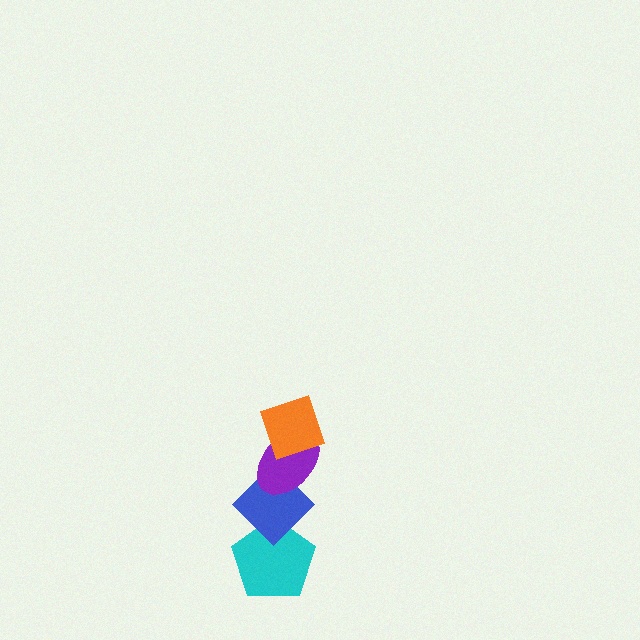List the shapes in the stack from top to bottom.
From top to bottom: the orange diamond, the purple ellipse, the blue diamond, the cyan pentagon.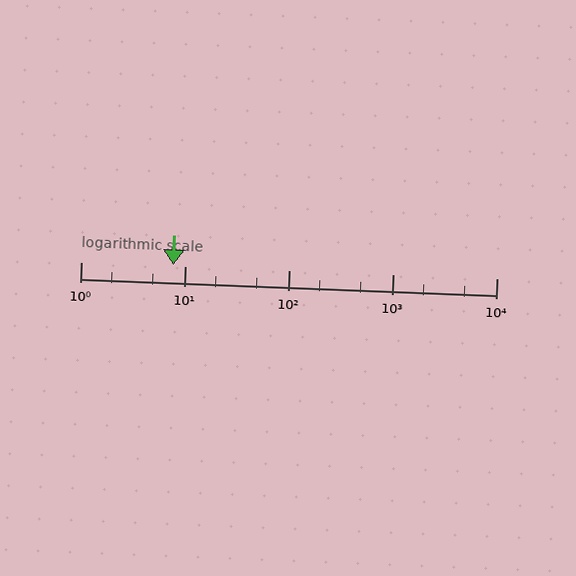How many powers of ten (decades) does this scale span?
The scale spans 4 decades, from 1 to 10000.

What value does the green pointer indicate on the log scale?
The pointer indicates approximately 7.8.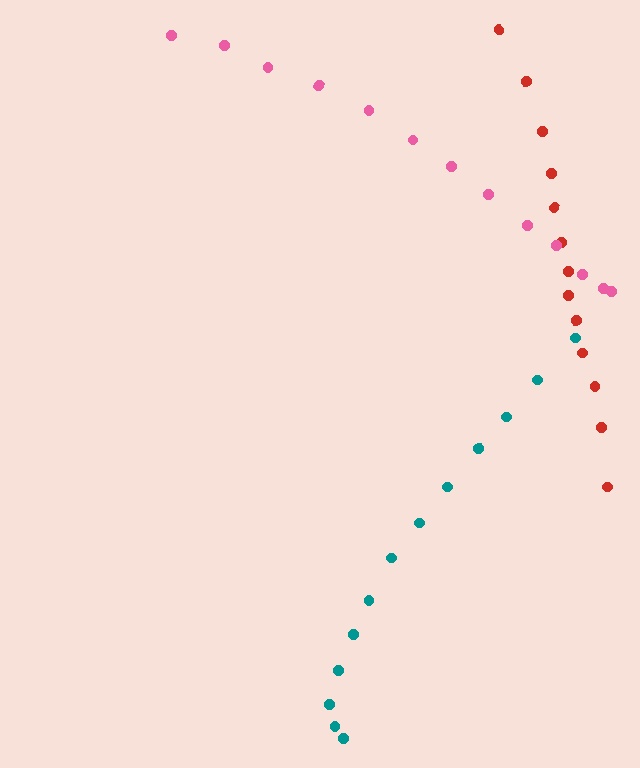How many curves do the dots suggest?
There are 3 distinct paths.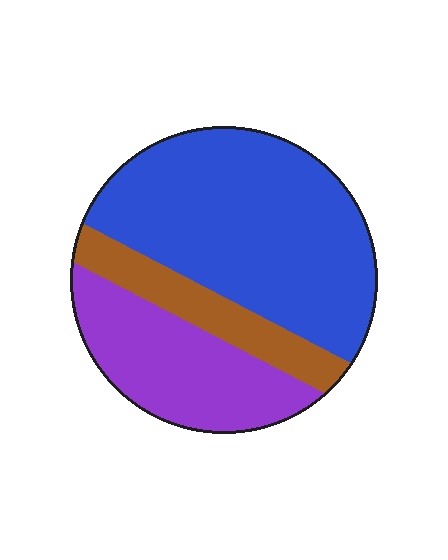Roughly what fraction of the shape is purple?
Purple takes up about one quarter (1/4) of the shape.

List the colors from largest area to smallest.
From largest to smallest: blue, purple, brown.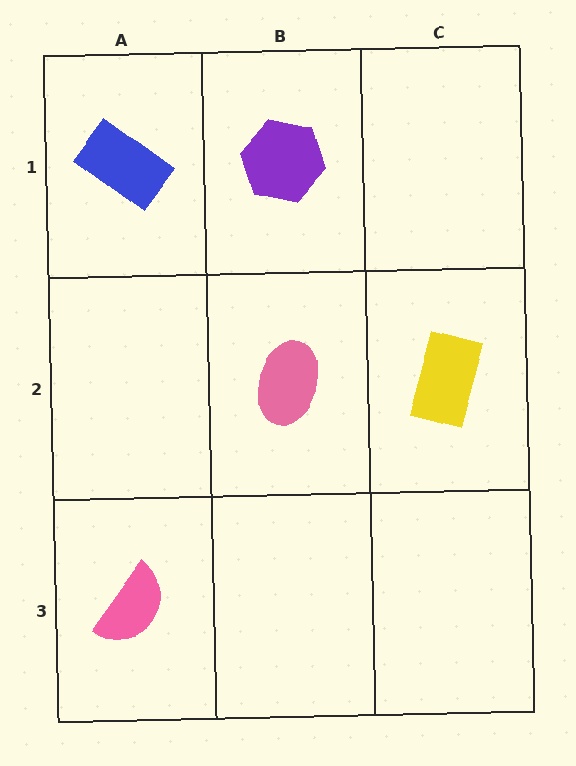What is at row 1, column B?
A purple hexagon.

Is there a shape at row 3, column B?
No, that cell is empty.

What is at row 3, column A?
A pink semicircle.